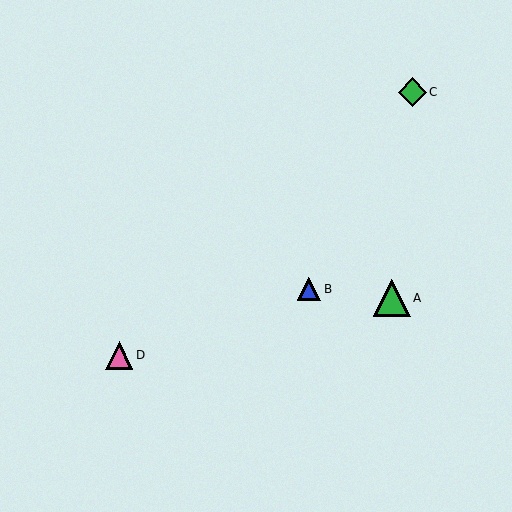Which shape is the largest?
The green triangle (labeled A) is the largest.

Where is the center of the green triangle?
The center of the green triangle is at (392, 298).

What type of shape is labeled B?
Shape B is a blue triangle.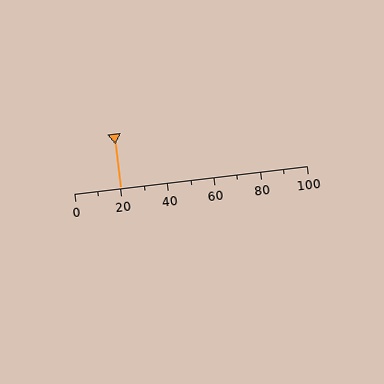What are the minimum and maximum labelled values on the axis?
The axis runs from 0 to 100.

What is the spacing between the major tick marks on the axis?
The major ticks are spaced 20 apart.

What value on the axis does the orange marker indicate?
The marker indicates approximately 20.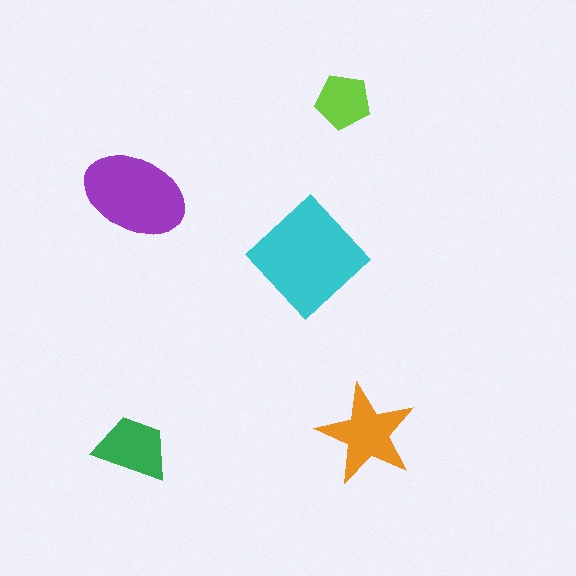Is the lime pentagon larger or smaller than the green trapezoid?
Smaller.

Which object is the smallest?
The lime pentagon.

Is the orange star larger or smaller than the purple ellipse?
Smaller.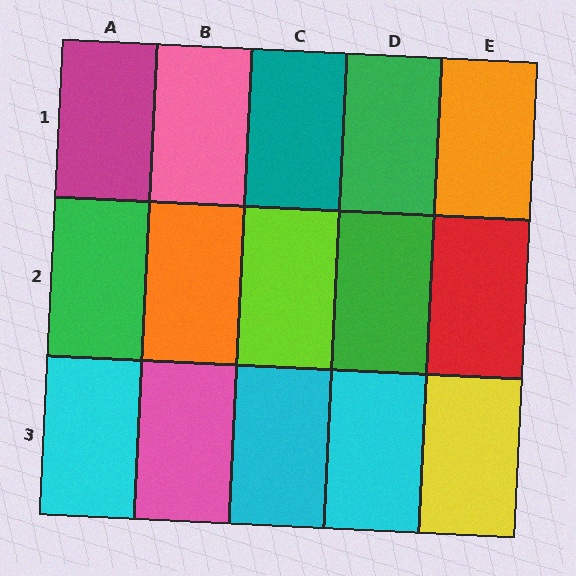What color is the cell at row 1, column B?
Pink.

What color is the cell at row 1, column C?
Teal.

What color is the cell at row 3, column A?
Cyan.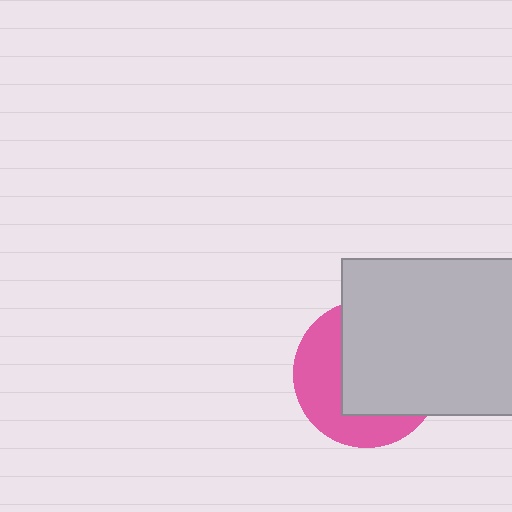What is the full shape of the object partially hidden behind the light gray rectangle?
The partially hidden object is a pink circle.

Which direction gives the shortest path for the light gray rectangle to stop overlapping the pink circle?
Moving right gives the shortest separation.